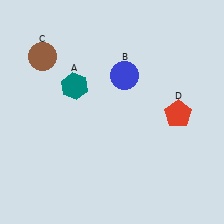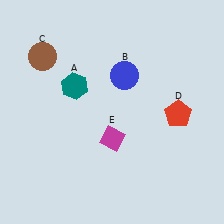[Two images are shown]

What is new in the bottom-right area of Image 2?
A magenta diamond (E) was added in the bottom-right area of Image 2.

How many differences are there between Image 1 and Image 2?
There is 1 difference between the two images.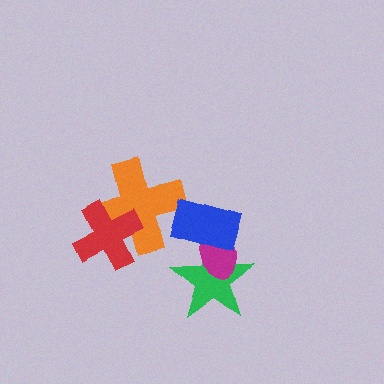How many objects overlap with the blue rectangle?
3 objects overlap with the blue rectangle.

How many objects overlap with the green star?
2 objects overlap with the green star.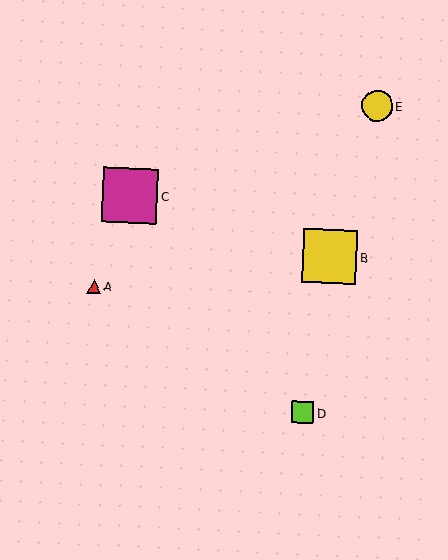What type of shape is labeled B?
Shape B is a yellow square.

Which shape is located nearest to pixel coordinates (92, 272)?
The red triangle (labeled A) at (94, 286) is nearest to that location.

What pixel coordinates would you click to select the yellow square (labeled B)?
Click at (330, 256) to select the yellow square B.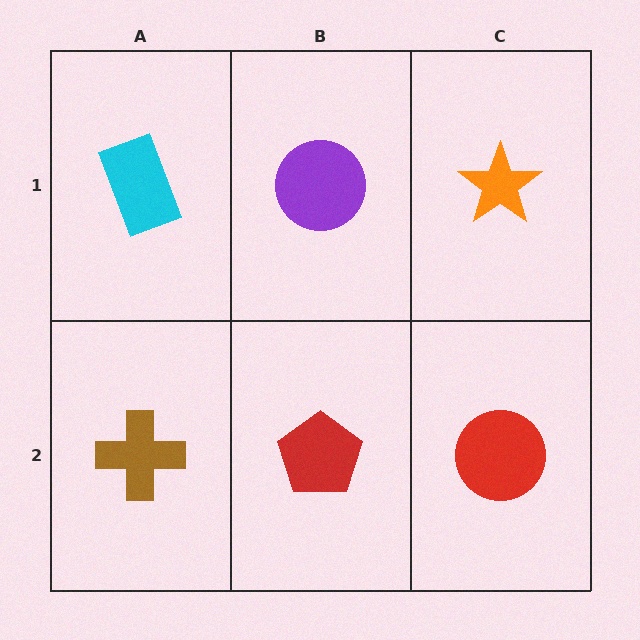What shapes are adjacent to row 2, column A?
A cyan rectangle (row 1, column A), a red pentagon (row 2, column B).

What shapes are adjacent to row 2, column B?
A purple circle (row 1, column B), a brown cross (row 2, column A), a red circle (row 2, column C).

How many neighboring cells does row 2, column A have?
2.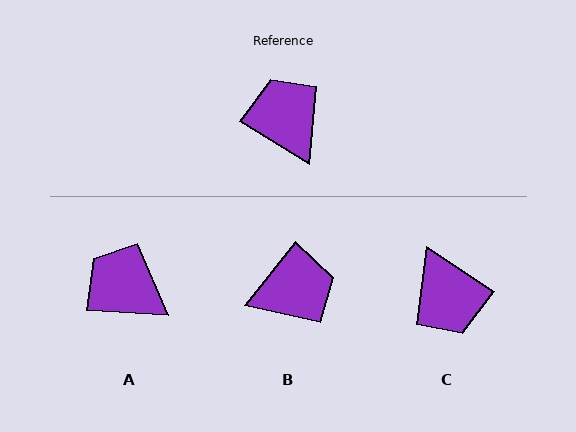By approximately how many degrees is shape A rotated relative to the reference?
Approximately 28 degrees counter-clockwise.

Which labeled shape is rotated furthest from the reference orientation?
C, about 178 degrees away.